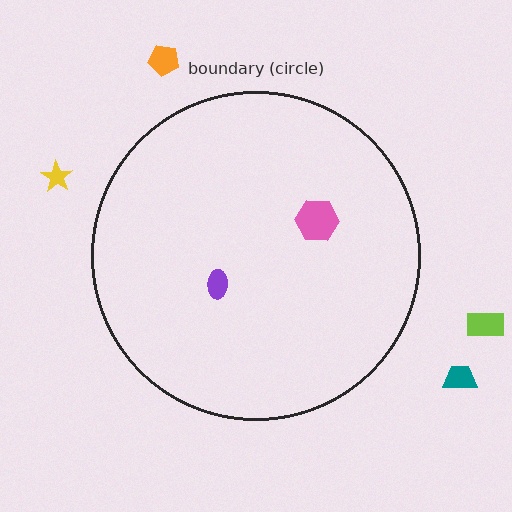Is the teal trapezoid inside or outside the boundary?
Outside.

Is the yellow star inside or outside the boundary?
Outside.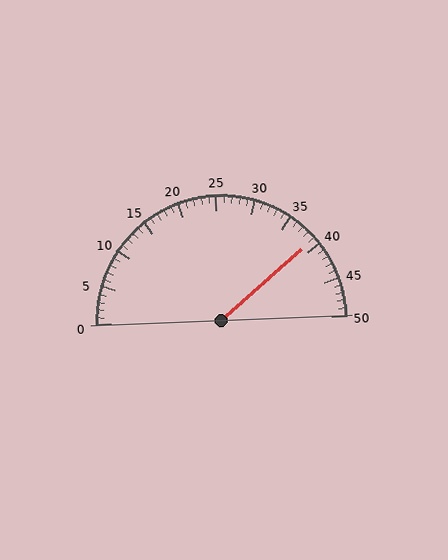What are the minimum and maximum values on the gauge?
The gauge ranges from 0 to 50.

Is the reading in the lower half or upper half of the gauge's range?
The reading is in the upper half of the range (0 to 50).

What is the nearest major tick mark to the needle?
The nearest major tick mark is 40.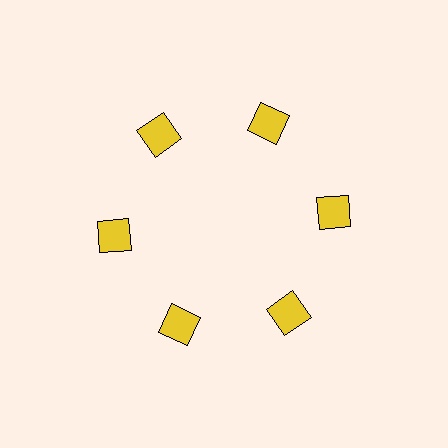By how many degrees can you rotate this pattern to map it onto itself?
The pattern maps onto itself every 60 degrees of rotation.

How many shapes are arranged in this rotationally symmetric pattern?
There are 6 shapes, arranged in 6 groups of 1.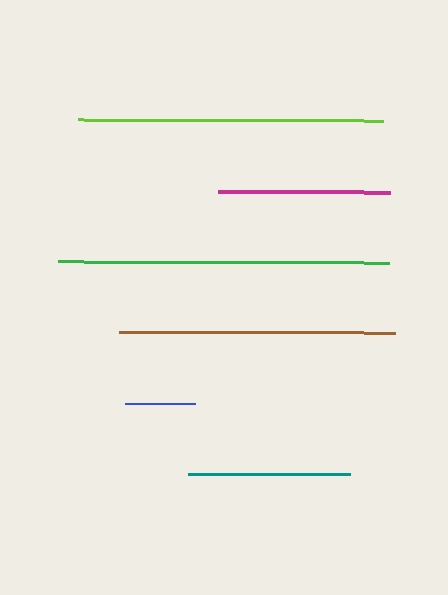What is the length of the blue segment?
The blue segment is approximately 70 pixels long.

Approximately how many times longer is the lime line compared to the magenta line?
The lime line is approximately 1.8 times the length of the magenta line.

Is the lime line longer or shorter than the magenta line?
The lime line is longer than the magenta line.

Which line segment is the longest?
The green line is the longest at approximately 331 pixels.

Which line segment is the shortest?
The blue line is the shortest at approximately 70 pixels.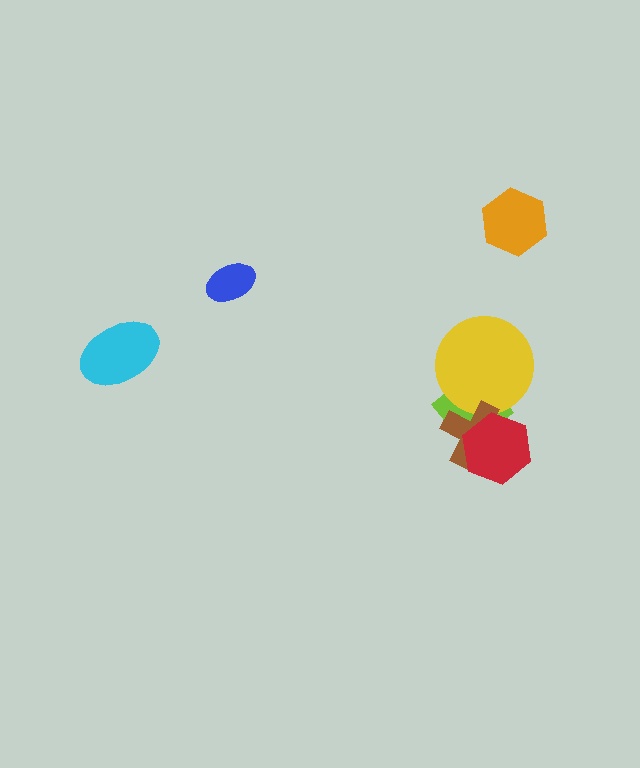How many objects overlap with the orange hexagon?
0 objects overlap with the orange hexagon.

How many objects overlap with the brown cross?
3 objects overlap with the brown cross.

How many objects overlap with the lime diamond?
3 objects overlap with the lime diamond.